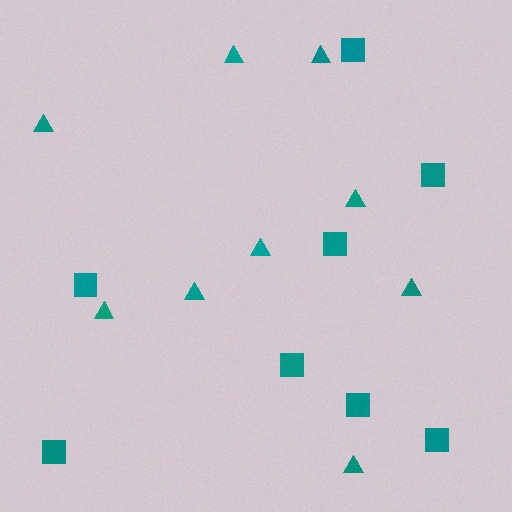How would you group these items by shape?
There are 2 groups: one group of squares (8) and one group of triangles (9).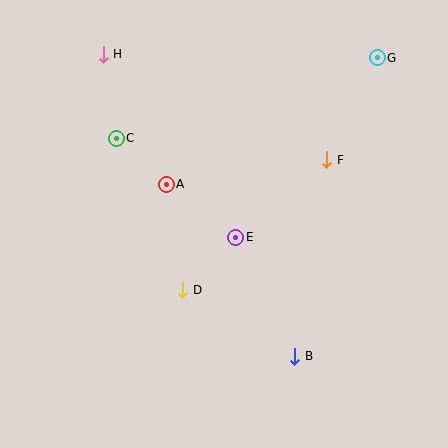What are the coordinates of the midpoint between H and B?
The midpoint between H and B is at (199, 205).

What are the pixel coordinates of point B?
Point B is at (295, 356).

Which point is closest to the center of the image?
Point E at (236, 237) is closest to the center.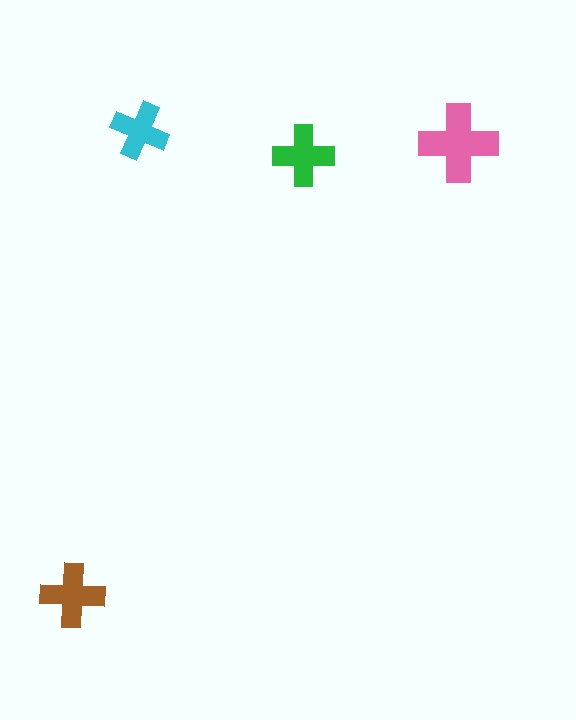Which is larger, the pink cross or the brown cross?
The pink one.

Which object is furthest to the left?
The brown cross is leftmost.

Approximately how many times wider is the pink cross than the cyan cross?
About 1.5 times wider.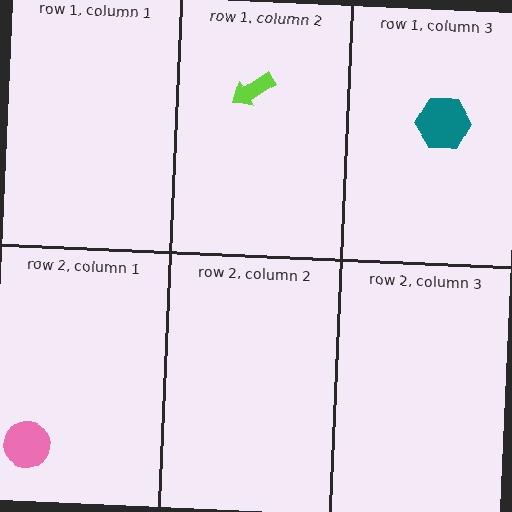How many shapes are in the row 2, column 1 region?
1.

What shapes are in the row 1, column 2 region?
The lime arrow.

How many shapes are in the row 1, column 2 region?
1.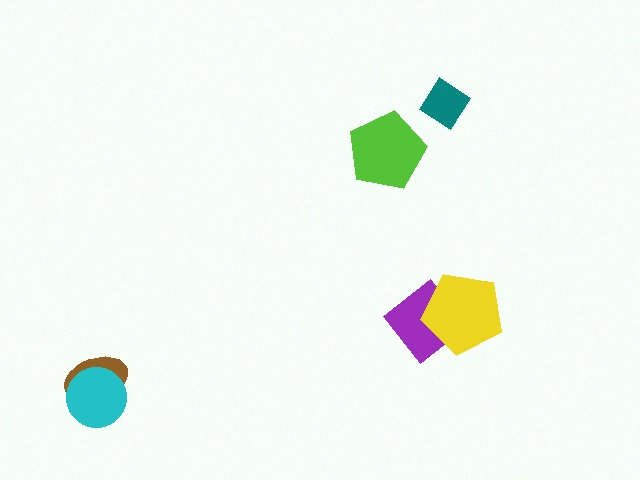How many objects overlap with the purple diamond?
1 object overlaps with the purple diamond.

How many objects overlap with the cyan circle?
1 object overlaps with the cyan circle.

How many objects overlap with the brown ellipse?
1 object overlaps with the brown ellipse.